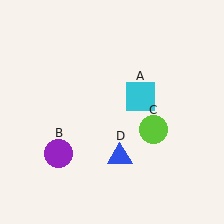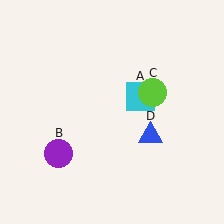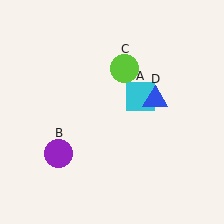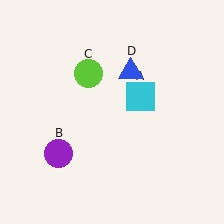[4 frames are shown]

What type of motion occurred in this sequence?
The lime circle (object C), blue triangle (object D) rotated counterclockwise around the center of the scene.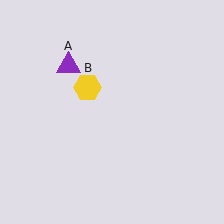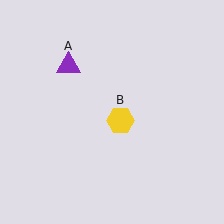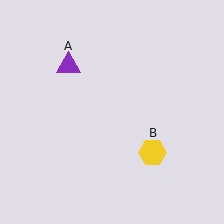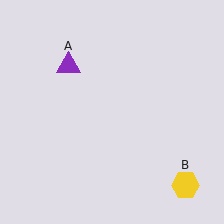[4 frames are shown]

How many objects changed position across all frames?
1 object changed position: yellow hexagon (object B).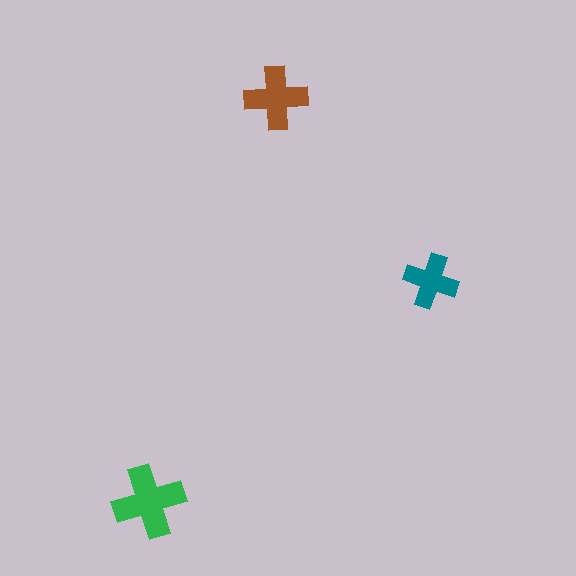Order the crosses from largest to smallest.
the green one, the brown one, the teal one.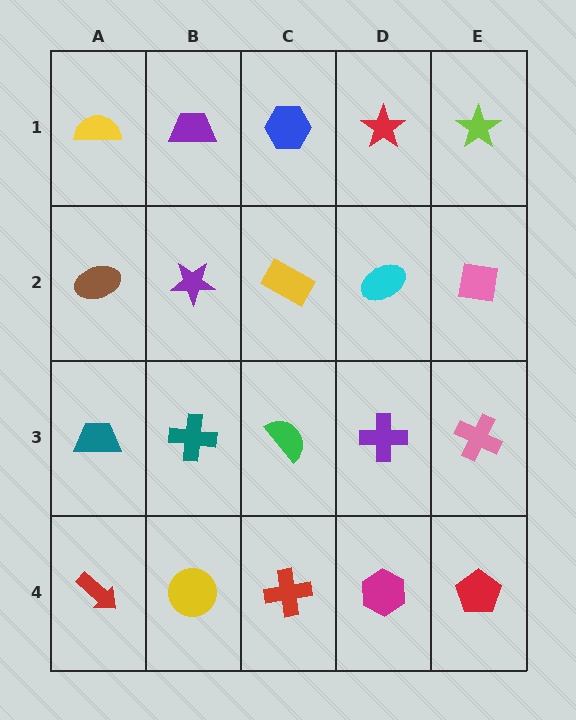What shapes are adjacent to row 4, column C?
A green semicircle (row 3, column C), a yellow circle (row 4, column B), a magenta hexagon (row 4, column D).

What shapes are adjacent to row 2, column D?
A red star (row 1, column D), a purple cross (row 3, column D), a yellow rectangle (row 2, column C), a pink square (row 2, column E).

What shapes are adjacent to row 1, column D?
A cyan ellipse (row 2, column D), a blue hexagon (row 1, column C), a lime star (row 1, column E).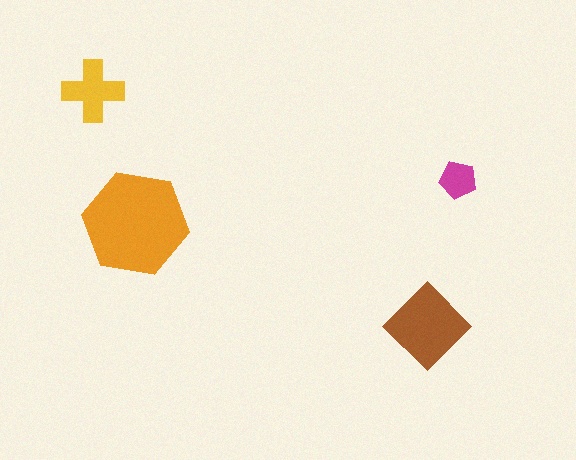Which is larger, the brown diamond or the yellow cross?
The brown diamond.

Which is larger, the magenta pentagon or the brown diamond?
The brown diamond.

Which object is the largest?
The orange hexagon.